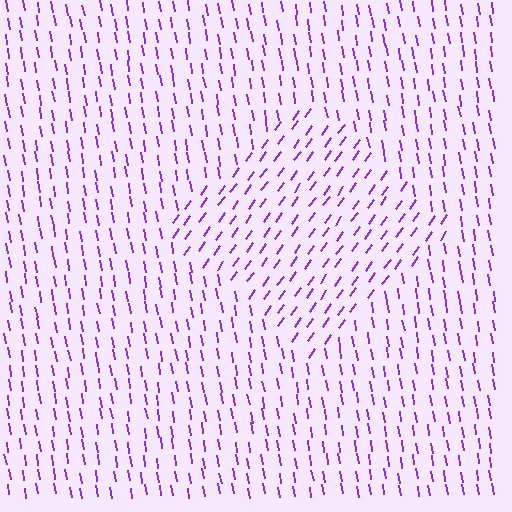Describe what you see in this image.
The image is filled with small purple line segments. A diamond region in the image has lines oriented differently from the surrounding lines, creating a visible texture boundary.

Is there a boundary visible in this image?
Yes, there is a texture boundary formed by a change in line orientation.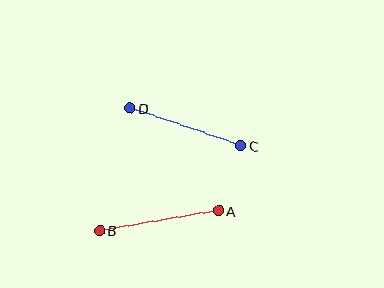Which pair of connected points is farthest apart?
Points A and B are farthest apart.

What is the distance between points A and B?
The distance is approximately 120 pixels.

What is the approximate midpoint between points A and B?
The midpoint is at approximately (159, 221) pixels.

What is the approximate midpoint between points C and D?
The midpoint is at approximately (185, 127) pixels.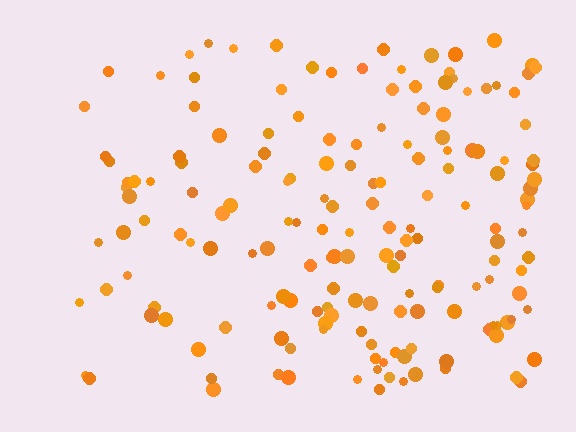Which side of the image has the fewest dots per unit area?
The left.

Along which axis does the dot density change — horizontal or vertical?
Horizontal.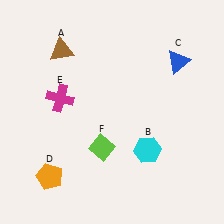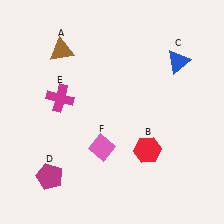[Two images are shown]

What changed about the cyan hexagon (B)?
In Image 1, B is cyan. In Image 2, it changed to red.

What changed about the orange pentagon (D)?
In Image 1, D is orange. In Image 2, it changed to magenta.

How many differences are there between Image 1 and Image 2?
There are 3 differences between the two images.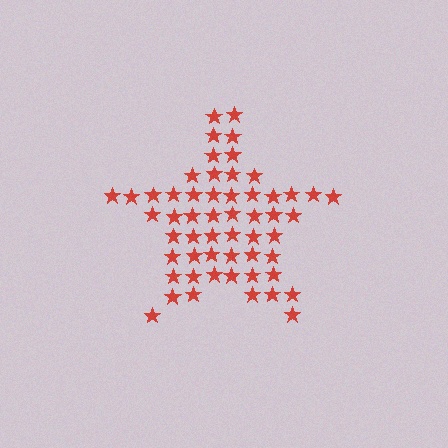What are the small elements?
The small elements are stars.